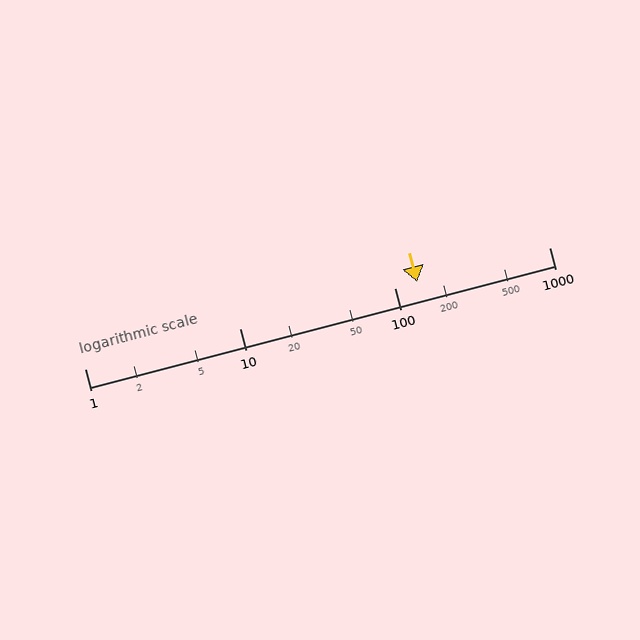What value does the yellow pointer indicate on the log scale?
The pointer indicates approximately 140.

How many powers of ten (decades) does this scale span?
The scale spans 3 decades, from 1 to 1000.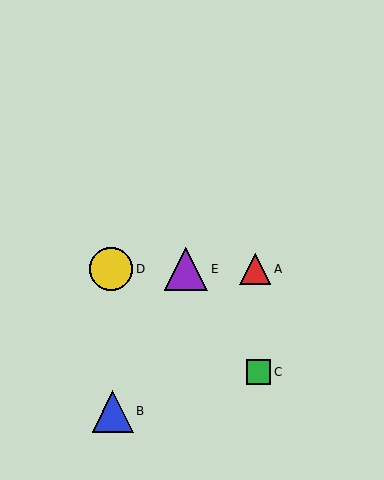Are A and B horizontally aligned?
No, A is at y≈269 and B is at y≈411.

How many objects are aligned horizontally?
3 objects (A, D, E) are aligned horizontally.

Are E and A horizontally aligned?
Yes, both are at y≈269.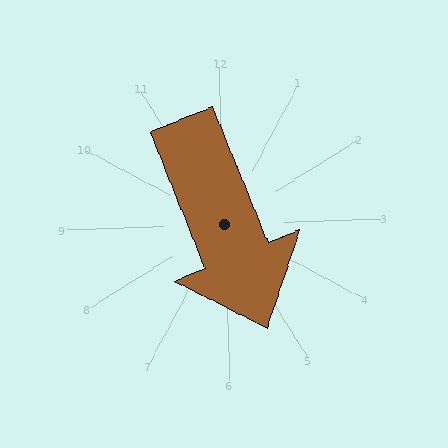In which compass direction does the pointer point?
South.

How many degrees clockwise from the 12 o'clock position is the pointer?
Approximately 160 degrees.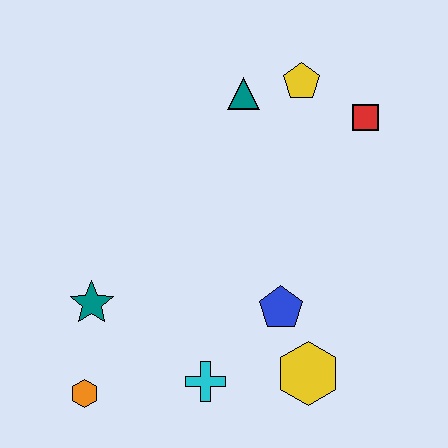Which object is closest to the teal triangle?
The yellow pentagon is closest to the teal triangle.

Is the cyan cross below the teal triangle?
Yes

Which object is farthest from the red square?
The orange hexagon is farthest from the red square.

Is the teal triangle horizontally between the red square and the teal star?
Yes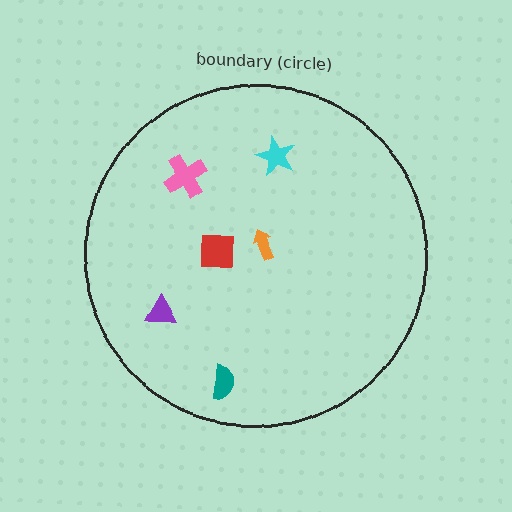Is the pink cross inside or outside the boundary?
Inside.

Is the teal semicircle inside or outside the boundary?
Inside.